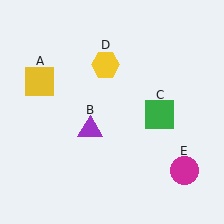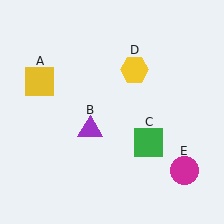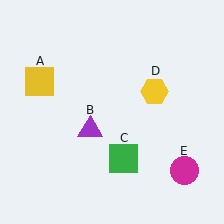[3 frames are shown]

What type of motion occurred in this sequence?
The green square (object C), yellow hexagon (object D) rotated clockwise around the center of the scene.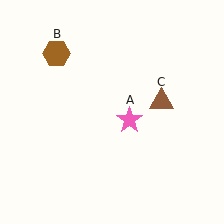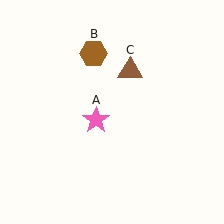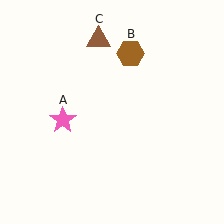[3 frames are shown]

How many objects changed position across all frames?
3 objects changed position: pink star (object A), brown hexagon (object B), brown triangle (object C).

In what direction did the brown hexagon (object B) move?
The brown hexagon (object B) moved right.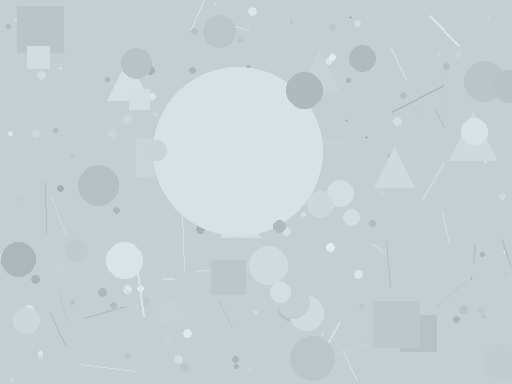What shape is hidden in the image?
A circle is hidden in the image.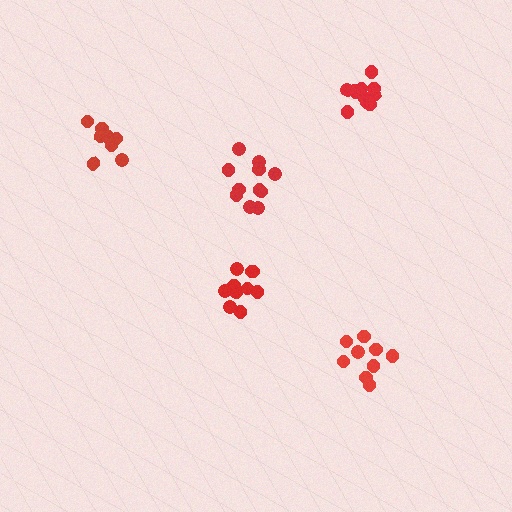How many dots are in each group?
Group 1: 11 dots, Group 2: 9 dots, Group 3: 11 dots, Group 4: 10 dots, Group 5: 11 dots (52 total).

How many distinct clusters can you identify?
There are 5 distinct clusters.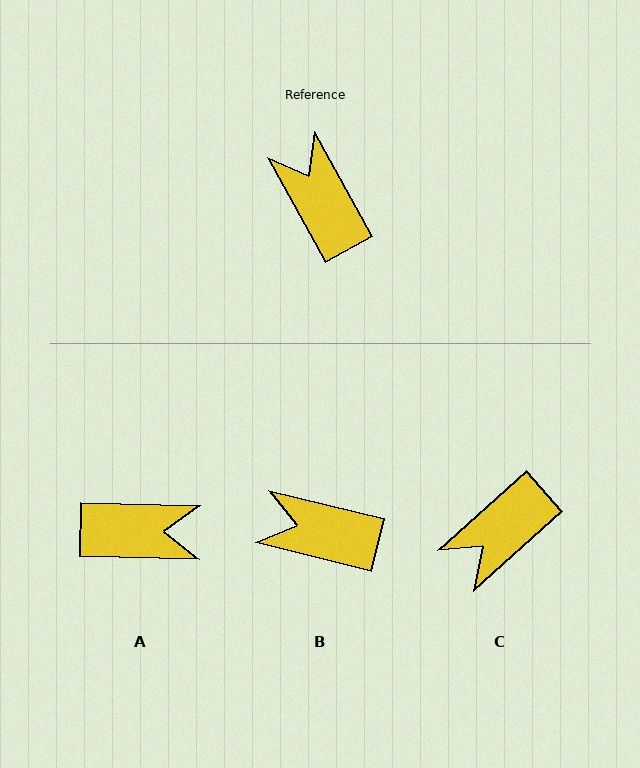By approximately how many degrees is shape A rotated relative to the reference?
Approximately 120 degrees clockwise.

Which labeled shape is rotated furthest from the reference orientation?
A, about 120 degrees away.